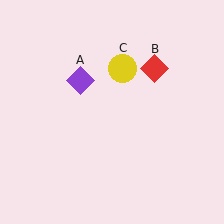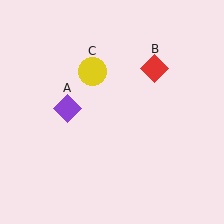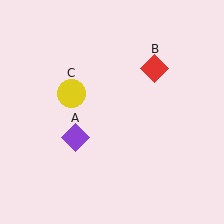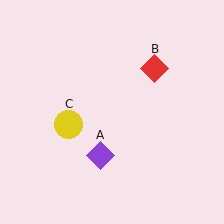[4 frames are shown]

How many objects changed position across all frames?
2 objects changed position: purple diamond (object A), yellow circle (object C).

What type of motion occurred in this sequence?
The purple diamond (object A), yellow circle (object C) rotated counterclockwise around the center of the scene.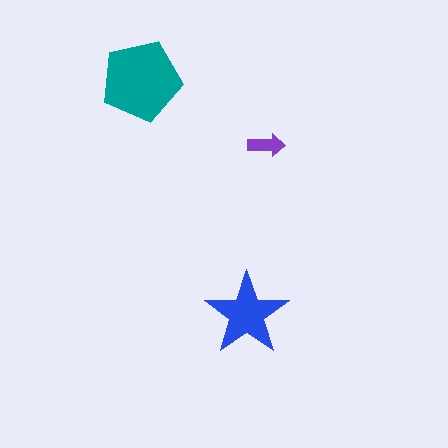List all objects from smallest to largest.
The purple arrow, the blue star, the teal pentagon.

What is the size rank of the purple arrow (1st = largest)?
3rd.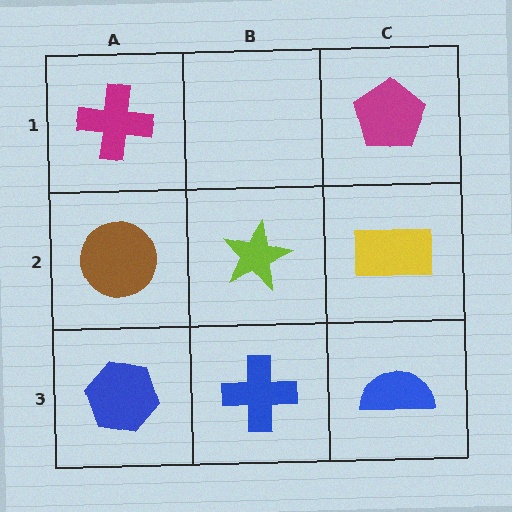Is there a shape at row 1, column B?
No, that cell is empty.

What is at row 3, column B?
A blue cross.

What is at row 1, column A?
A magenta cross.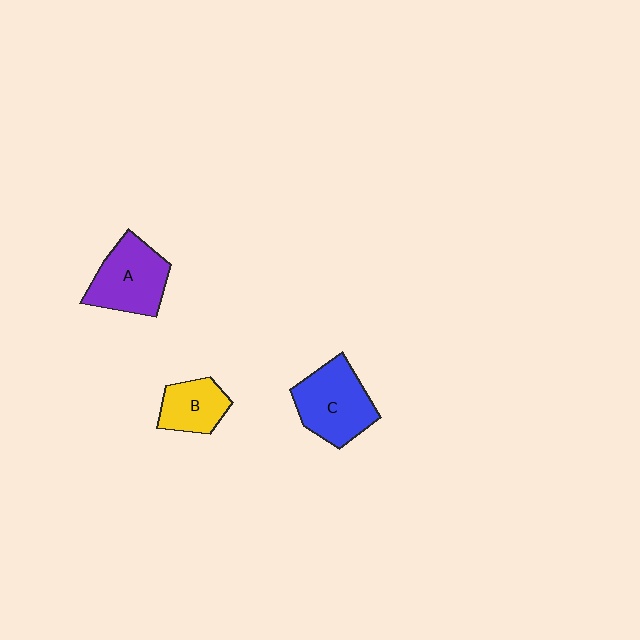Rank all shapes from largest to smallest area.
From largest to smallest: C (blue), A (purple), B (yellow).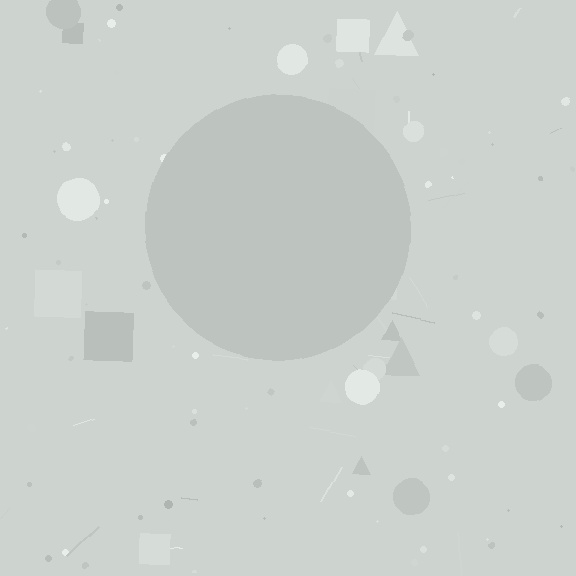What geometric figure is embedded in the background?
A circle is embedded in the background.